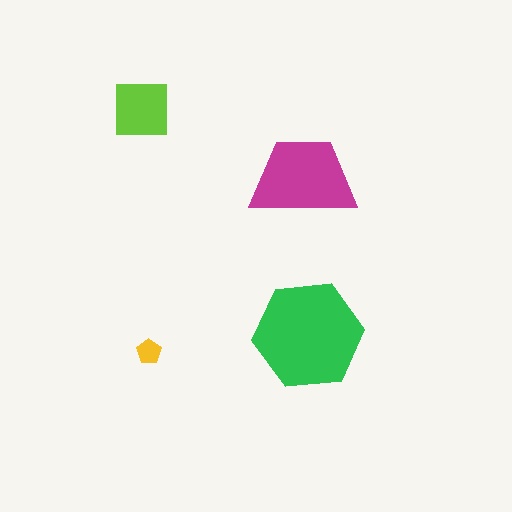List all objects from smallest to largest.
The yellow pentagon, the lime square, the magenta trapezoid, the green hexagon.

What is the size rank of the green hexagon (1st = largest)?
1st.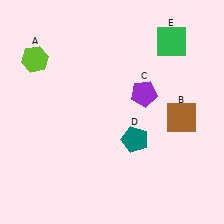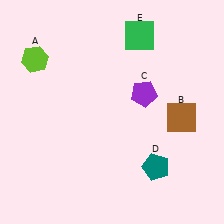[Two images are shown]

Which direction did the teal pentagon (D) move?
The teal pentagon (D) moved down.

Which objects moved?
The objects that moved are: the teal pentagon (D), the green square (E).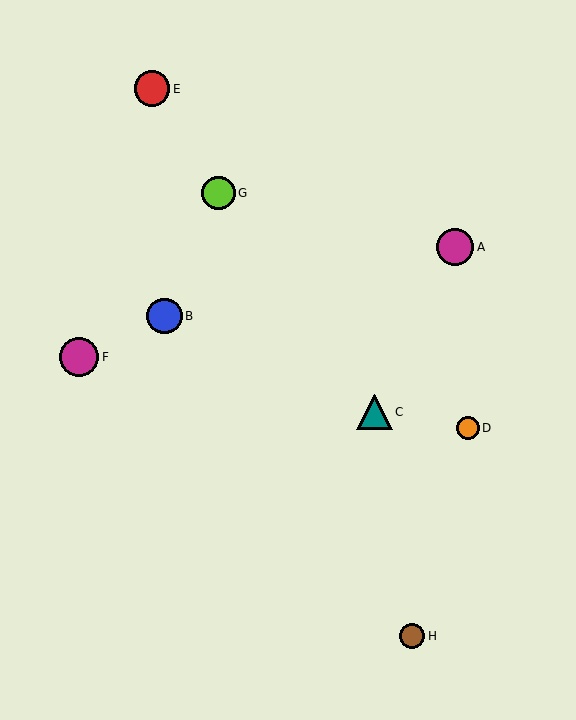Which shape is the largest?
The magenta circle (labeled F) is the largest.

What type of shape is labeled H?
Shape H is a brown circle.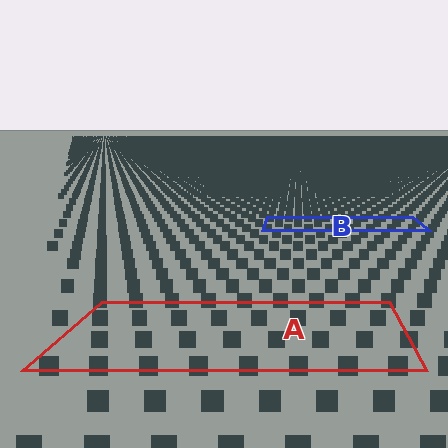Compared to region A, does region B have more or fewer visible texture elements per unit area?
Region B has more texture elements per unit area — they are packed more densely because it is farther away.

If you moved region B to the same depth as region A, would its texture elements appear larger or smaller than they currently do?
They would appear larger. At a closer depth, the same texture elements are projected at a bigger on-screen size.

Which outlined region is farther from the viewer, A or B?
Region B is farther from the viewer — the texture elements inside it appear smaller and more densely packed.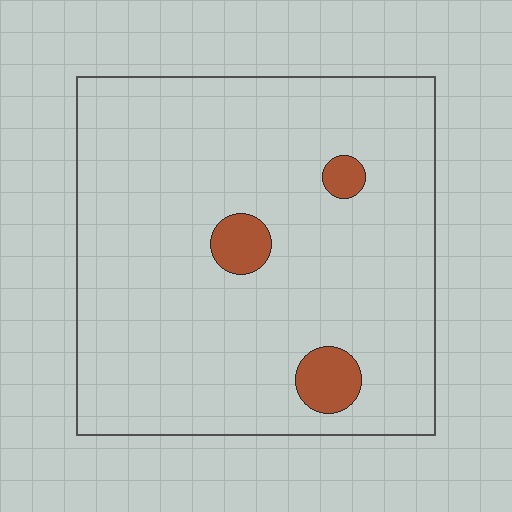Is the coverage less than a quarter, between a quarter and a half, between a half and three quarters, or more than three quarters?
Less than a quarter.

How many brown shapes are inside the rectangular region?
3.